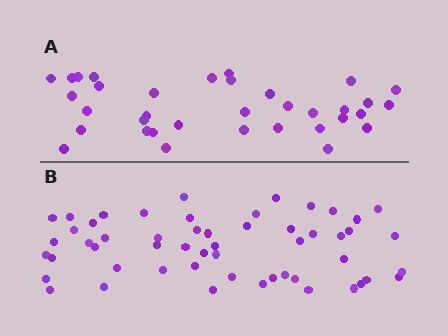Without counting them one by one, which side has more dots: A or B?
Region B (the bottom region) has more dots.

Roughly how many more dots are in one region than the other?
Region B has approximately 20 more dots than region A.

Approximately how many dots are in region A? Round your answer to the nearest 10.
About 40 dots. (The exact count is 35, which rounds to 40.)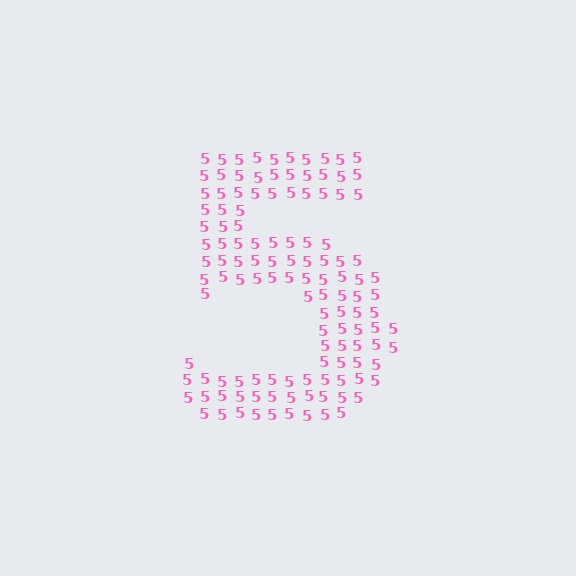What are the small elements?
The small elements are digit 5's.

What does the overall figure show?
The overall figure shows the digit 5.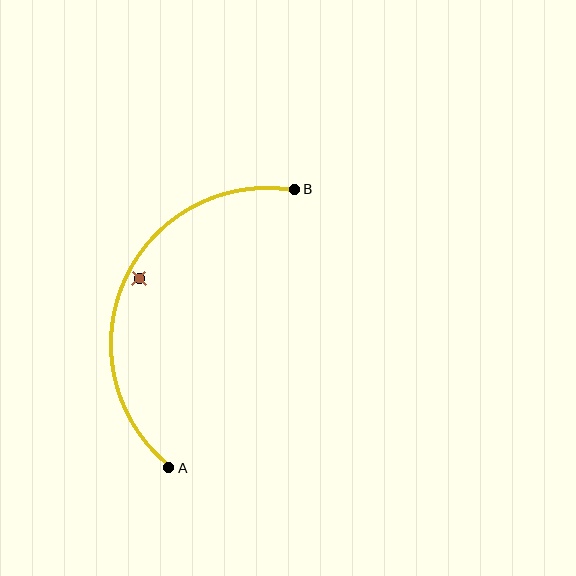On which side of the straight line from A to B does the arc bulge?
The arc bulges to the left of the straight line connecting A and B.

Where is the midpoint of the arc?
The arc midpoint is the point on the curve farthest from the straight line joining A and B. It sits to the left of that line.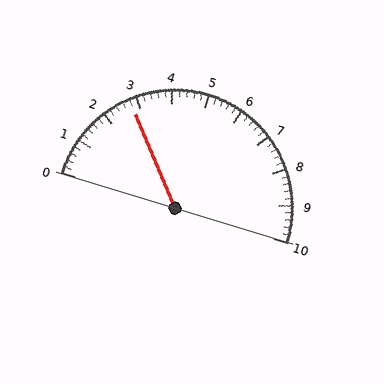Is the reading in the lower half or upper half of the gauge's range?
The reading is in the lower half of the range (0 to 10).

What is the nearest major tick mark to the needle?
The nearest major tick mark is 3.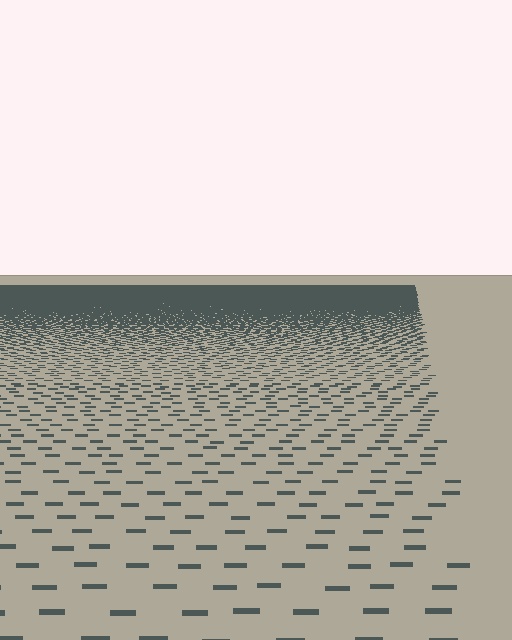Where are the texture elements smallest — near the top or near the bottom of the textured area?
Near the top.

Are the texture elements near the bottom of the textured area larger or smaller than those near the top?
Larger. Near the bottom, elements are closer to the viewer and appear at a bigger on-screen size.